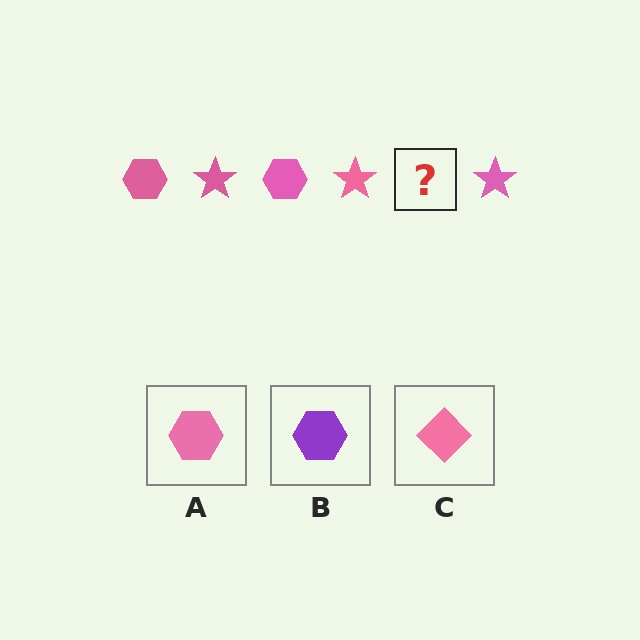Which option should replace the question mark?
Option A.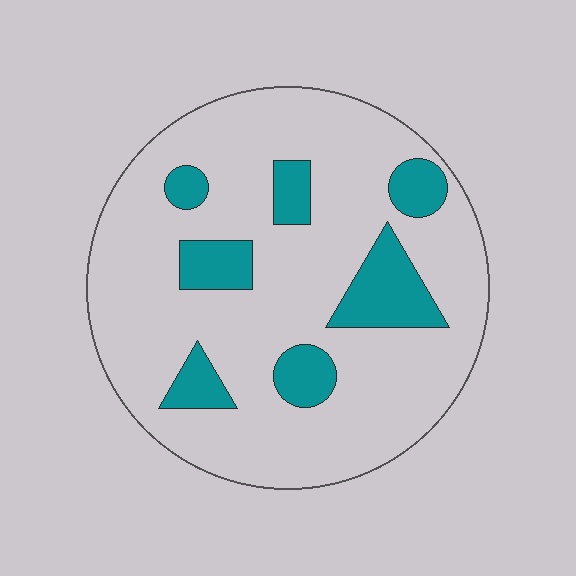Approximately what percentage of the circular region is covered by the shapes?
Approximately 20%.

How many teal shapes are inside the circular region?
7.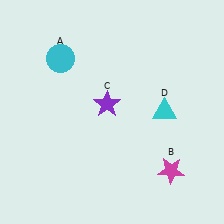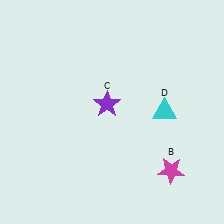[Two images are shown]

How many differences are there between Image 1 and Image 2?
There is 1 difference between the two images.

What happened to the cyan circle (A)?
The cyan circle (A) was removed in Image 2. It was in the top-left area of Image 1.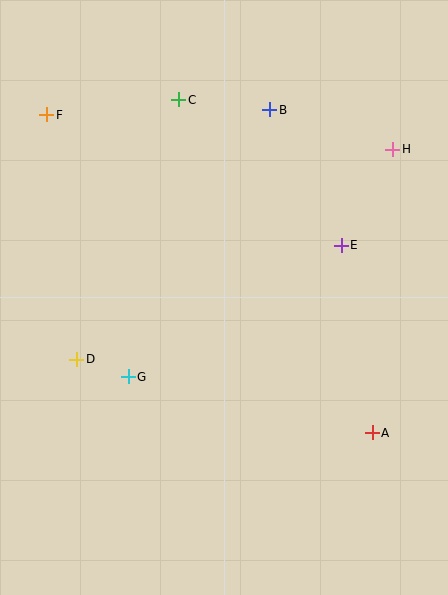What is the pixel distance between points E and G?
The distance between E and G is 250 pixels.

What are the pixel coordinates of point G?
Point G is at (128, 377).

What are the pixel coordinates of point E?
Point E is at (341, 245).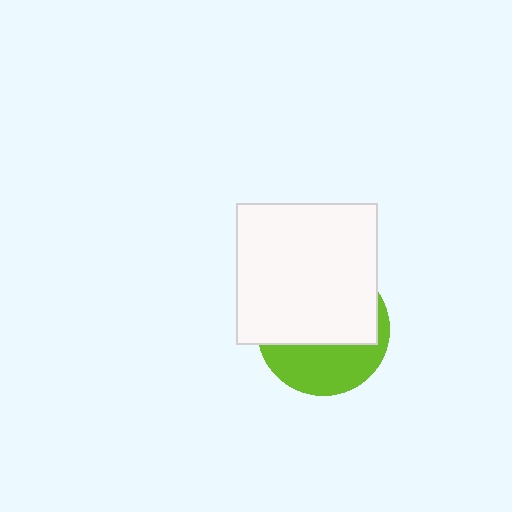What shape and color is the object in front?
The object in front is a white square.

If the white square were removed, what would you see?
You would see the complete lime circle.